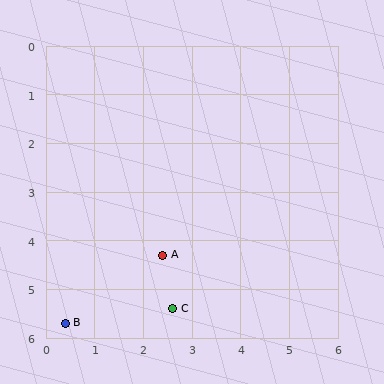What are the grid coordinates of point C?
Point C is at approximately (2.6, 5.4).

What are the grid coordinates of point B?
Point B is at approximately (0.4, 5.7).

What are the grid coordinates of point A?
Point A is at approximately (2.4, 4.3).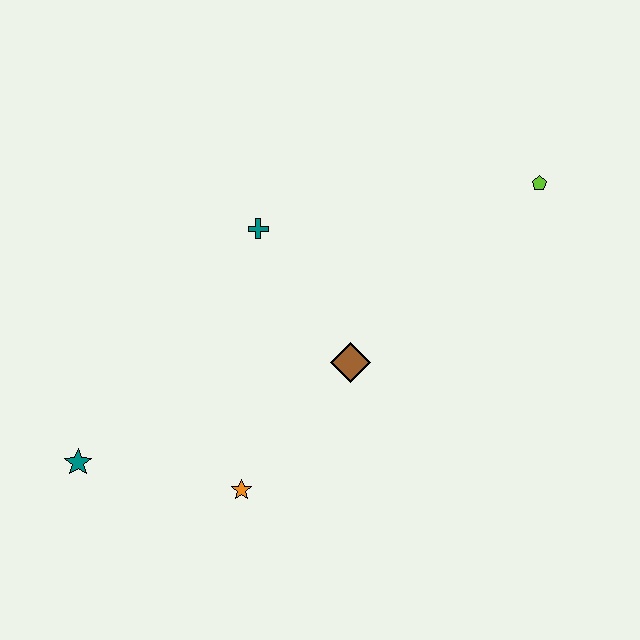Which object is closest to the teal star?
The orange star is closest to the teal star.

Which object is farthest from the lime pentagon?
The teal star is farthest from the lime pentagon.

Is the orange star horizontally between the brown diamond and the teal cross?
No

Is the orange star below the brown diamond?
Yes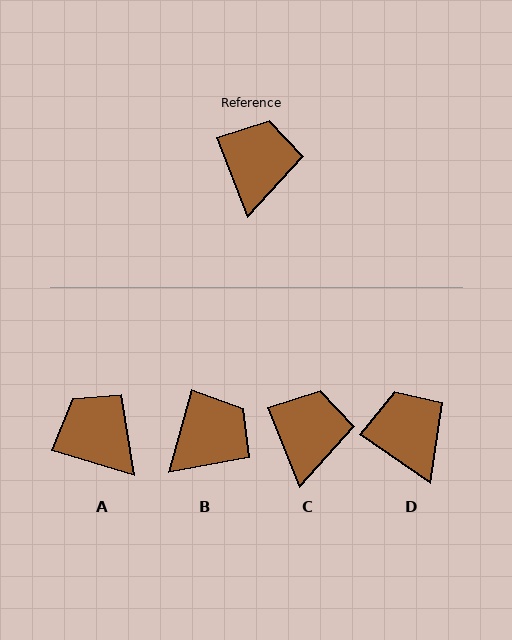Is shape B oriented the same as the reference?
No, it is off by about 37 degrees.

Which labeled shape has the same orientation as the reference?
C.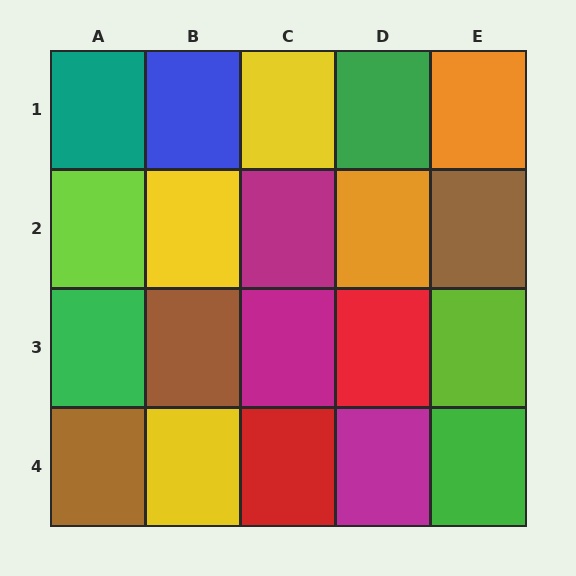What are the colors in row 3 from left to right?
Green, brown, magenta, red, lime.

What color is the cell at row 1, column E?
Orange.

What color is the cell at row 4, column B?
Yellow.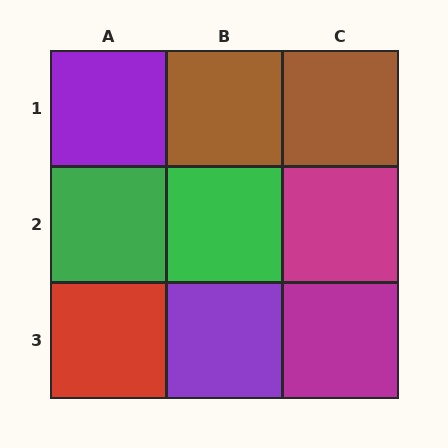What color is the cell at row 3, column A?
Red.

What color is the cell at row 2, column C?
Magenta.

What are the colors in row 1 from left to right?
Purple, brown, brown.